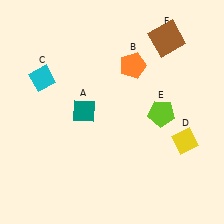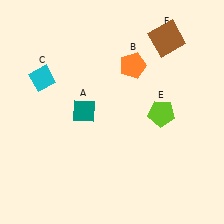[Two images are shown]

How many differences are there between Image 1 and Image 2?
There is 1 difference between the two images.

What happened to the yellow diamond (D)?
The yellow diamond (D) was removed in Image 2. It was in the bottom-right area of Image 1.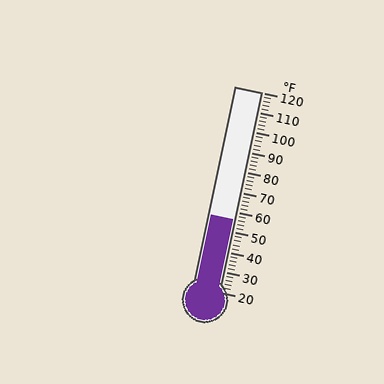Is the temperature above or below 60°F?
The temperature is below 60°F.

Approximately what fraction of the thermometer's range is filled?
The thermometer is filled to approximately 35% of its range.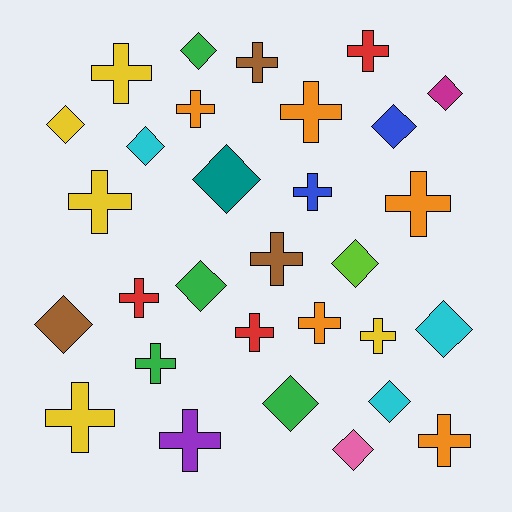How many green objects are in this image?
There are 4 green objects.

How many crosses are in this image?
There are 17 crosses.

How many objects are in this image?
There are 30 objects.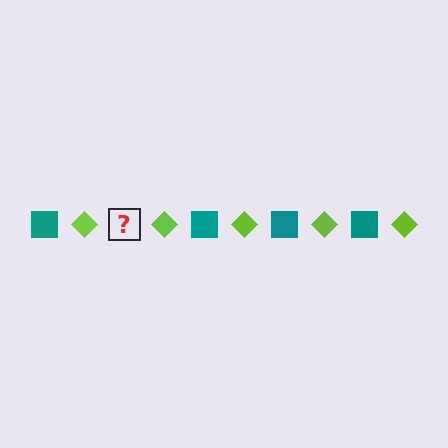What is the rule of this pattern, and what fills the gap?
The rule is that the pattern alternates between teal square and lime diamond. The gap should be filled with a teal square.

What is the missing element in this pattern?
The missing element is a teal square.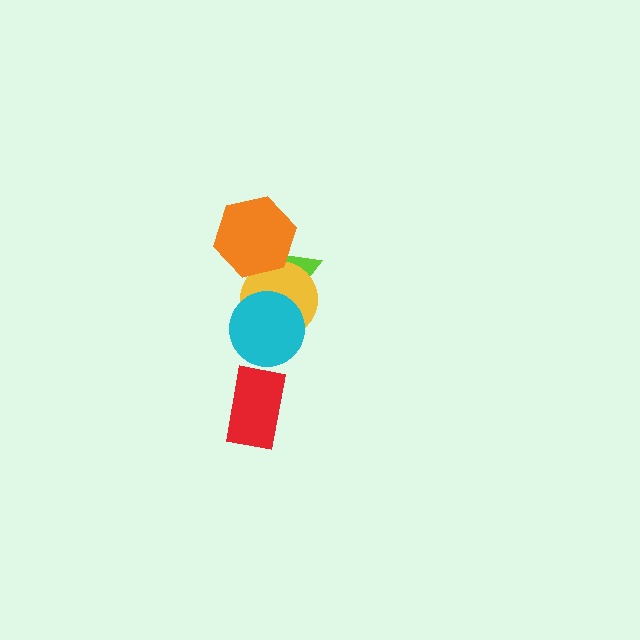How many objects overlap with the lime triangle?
3 objects overlap with the lime triangle.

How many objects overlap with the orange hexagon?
2 objects overlap with the orange hexagon.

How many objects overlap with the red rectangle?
0 objects overlap with the red rectangle.